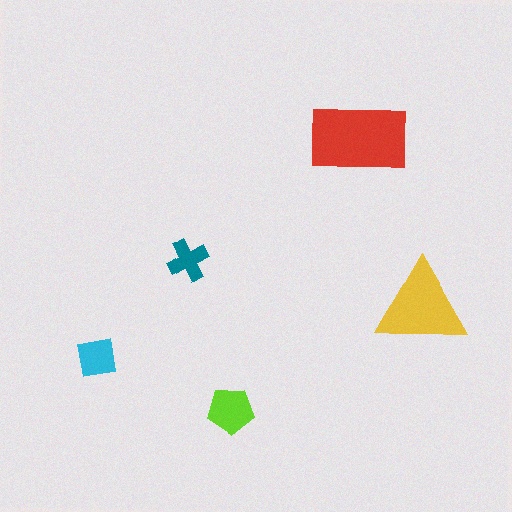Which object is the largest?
The red rectangle.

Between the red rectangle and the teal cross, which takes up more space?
The red rectangle.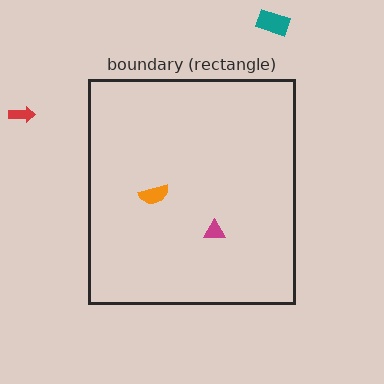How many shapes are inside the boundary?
2 inside, 2 outside.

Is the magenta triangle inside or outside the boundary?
Inside.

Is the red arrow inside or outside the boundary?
Outside.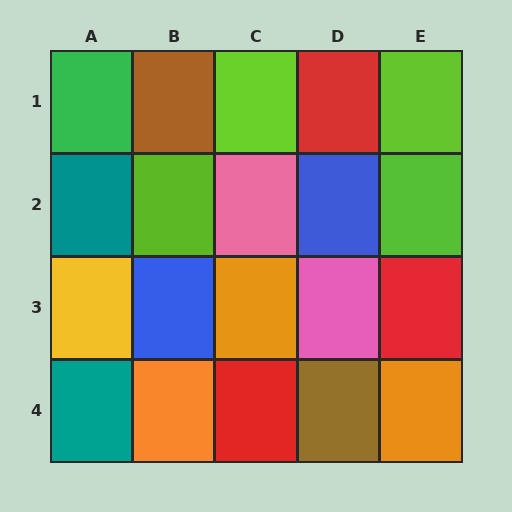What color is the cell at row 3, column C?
Orange.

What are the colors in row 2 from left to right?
Teal, lime, pink, blue, lime.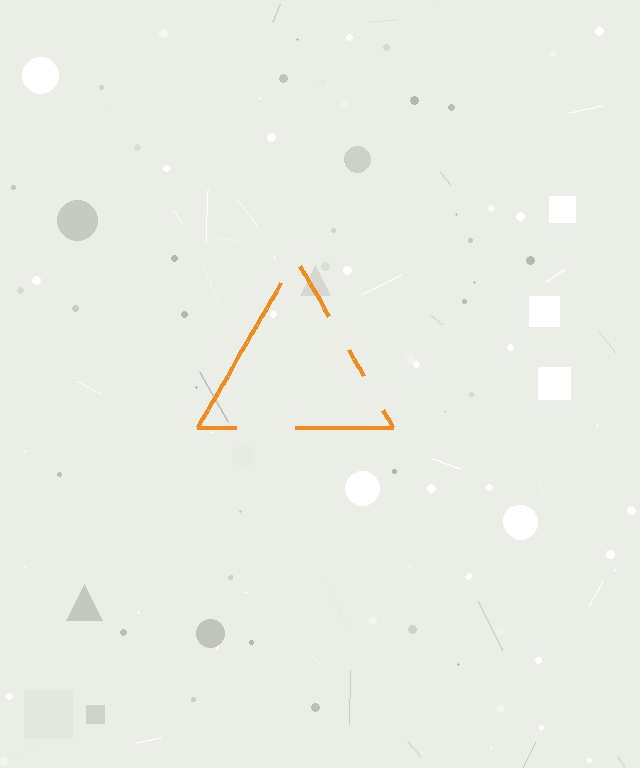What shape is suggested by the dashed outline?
The dashed outline suggests a triangle.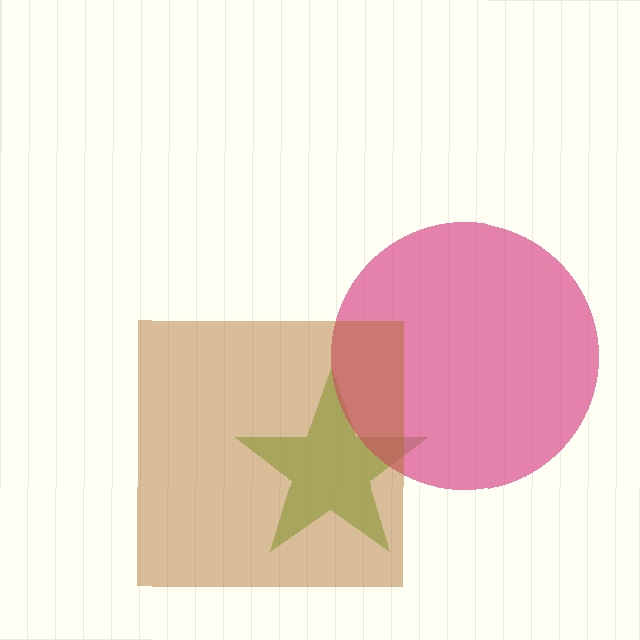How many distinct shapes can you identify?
There are 3 distinct shapes: a lime star, a magenta circle, a brown square.